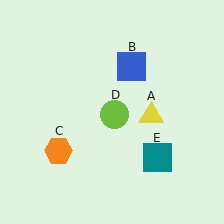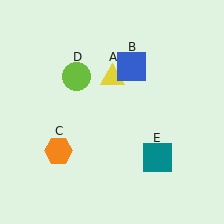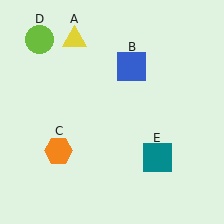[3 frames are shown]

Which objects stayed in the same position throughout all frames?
Blue square (object B) and orange hexagon (object C) and teal square (object E) remained stationary.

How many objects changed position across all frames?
2 objects changed position: yellow triangle (object A), lime circle (object D).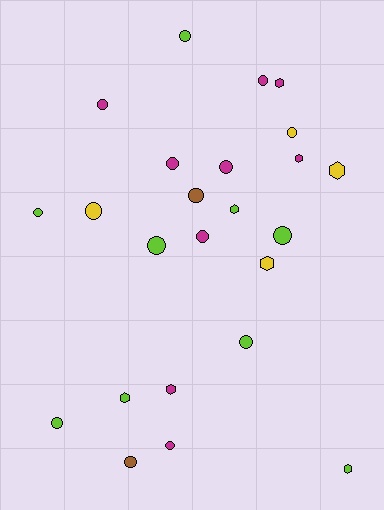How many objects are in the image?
There are 24 objects.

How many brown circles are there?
There are 2 brown circles.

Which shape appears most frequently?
Circle, with 16 objects.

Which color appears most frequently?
Magenta, with 9 objects.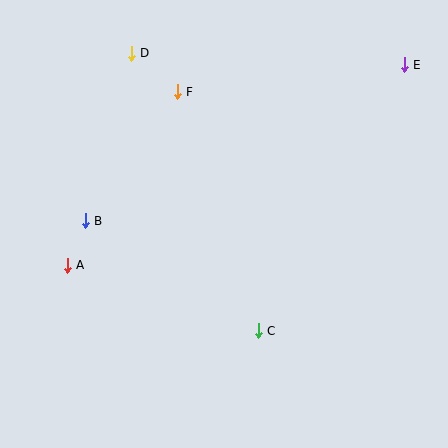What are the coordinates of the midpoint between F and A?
The midpoint between F and A is at (122, 178).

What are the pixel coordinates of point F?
Point F is at (177, 92).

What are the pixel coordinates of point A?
Point A is at (67, 265).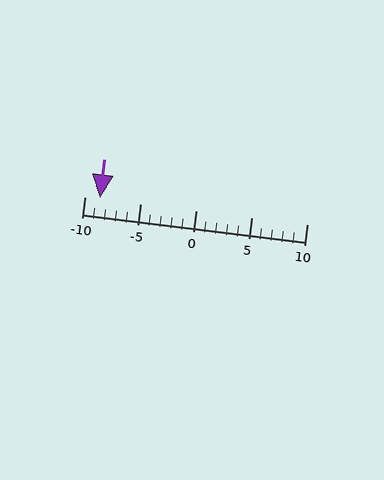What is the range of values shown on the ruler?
The ruler shows values from -10 to 10.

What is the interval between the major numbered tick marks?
The major tick marks are spaced 5 units apart.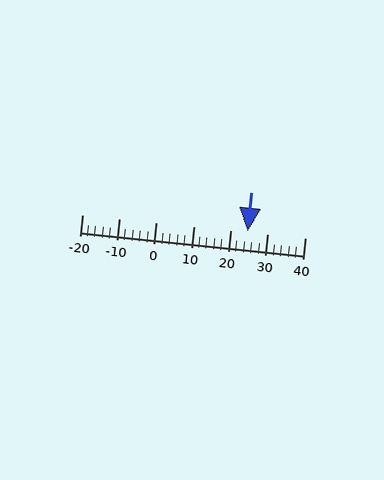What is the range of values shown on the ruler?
The ruler shows values from -20 to 40.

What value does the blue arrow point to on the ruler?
The blue arrow points to approximately 24.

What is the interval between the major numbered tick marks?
The major tick marks are spaced 10 units apart.